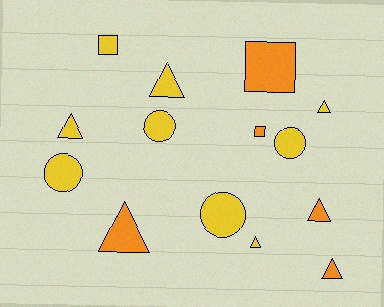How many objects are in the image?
There are 14 objects.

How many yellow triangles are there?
There are 4 yellow triangles.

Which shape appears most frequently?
Triangle, with 7 objects.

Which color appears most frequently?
Yellow, with 9 objects.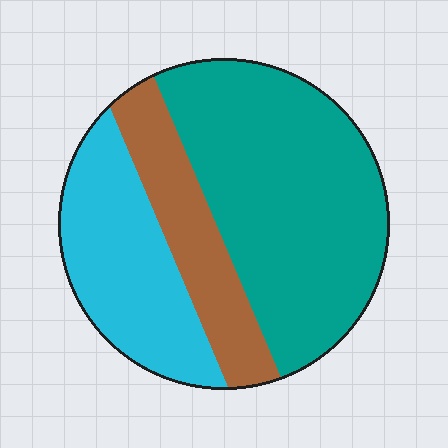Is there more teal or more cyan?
Teal.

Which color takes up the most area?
Teal, at roughly 55%.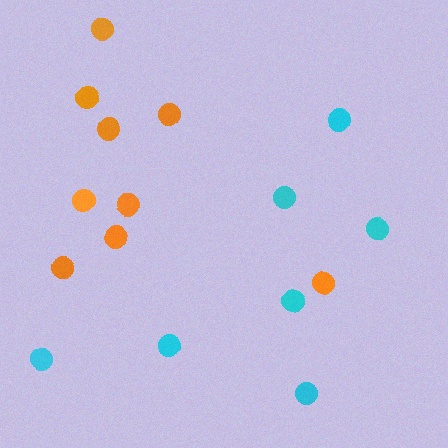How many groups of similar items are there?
There are 2 groups: one group of orange circles (9) and one group of cyan circles (7).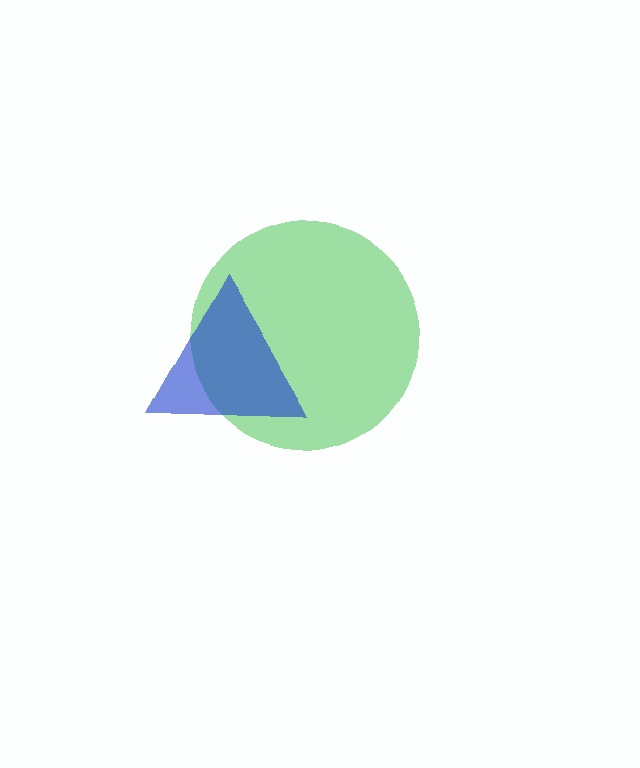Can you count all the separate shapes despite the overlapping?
Yes, there are 2 separate shapes.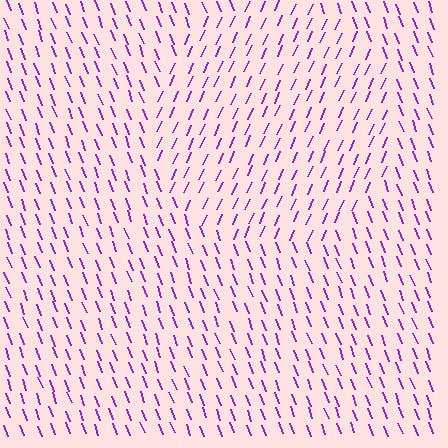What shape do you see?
I see a circle.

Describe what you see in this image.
The image is filled with small purple line segments. A circle region in the image has lines oriented differently from the surrounding lines, creating a visible texture boundary.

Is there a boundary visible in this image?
Yes, there is a texture boundary formed by a change in line orientation.